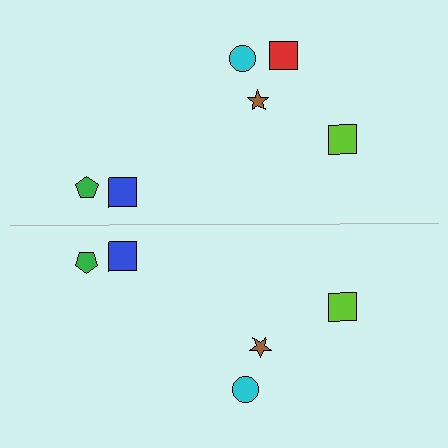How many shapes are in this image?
There are 11 shapes in this image.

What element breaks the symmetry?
A red square is missing from the bottom side.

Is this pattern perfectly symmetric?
No, the pattern is not perfectly symmetric. A red square is missing from the bottom side.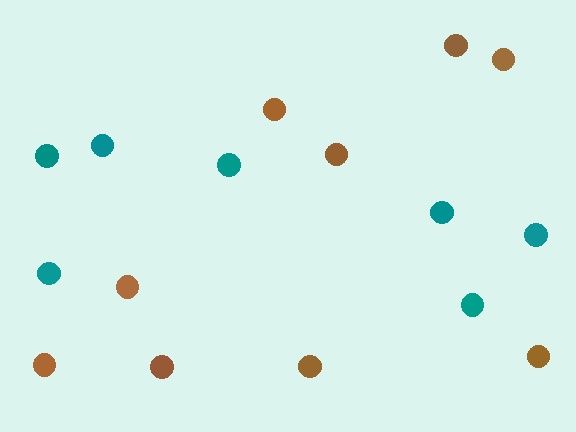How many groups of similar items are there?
There are 2 groups: one group of brown circles (9) and one group of teal circles (7).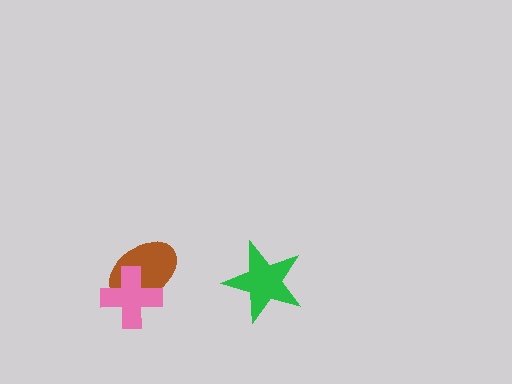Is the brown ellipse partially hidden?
Yes, it is partially covered by another shape.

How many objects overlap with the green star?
0 objects overlap with the green star.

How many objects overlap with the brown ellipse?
1 object overlaps with the brown ellipse.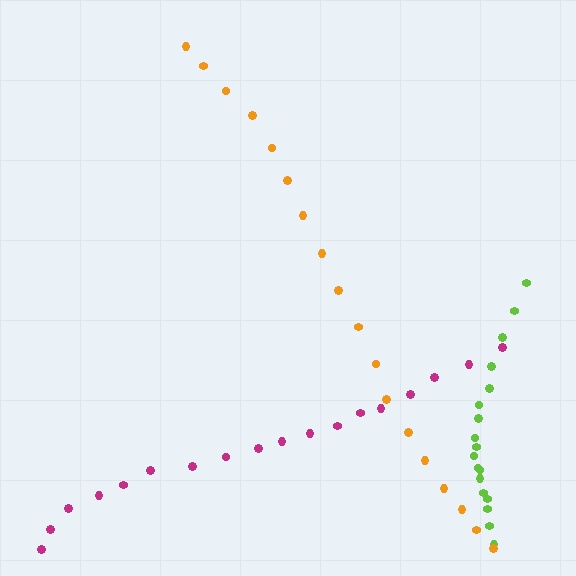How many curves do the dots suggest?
There are 3 distinct paths.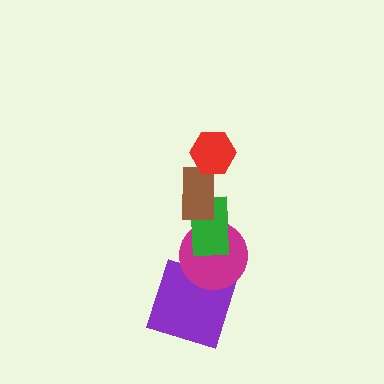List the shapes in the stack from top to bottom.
From top to bottom: the red hexagon, the brown rectangle, the green rectangle, the magenta circle, the purple square.